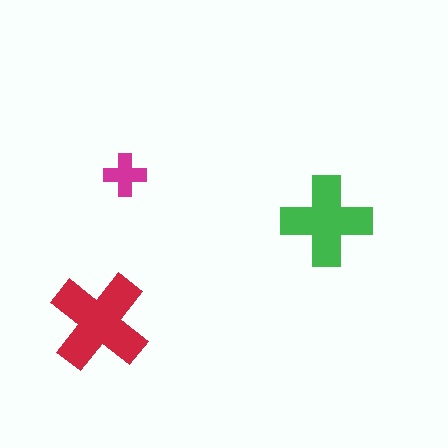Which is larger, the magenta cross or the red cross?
The red one.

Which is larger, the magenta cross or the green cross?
The green one.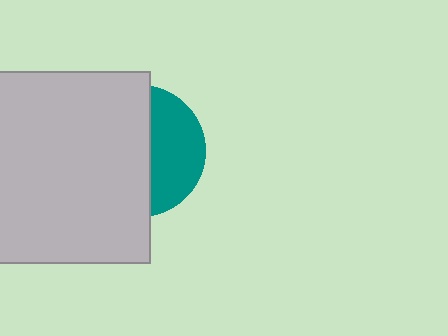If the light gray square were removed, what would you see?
You would see the complete teal circle.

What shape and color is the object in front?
The object in front is a light gray square.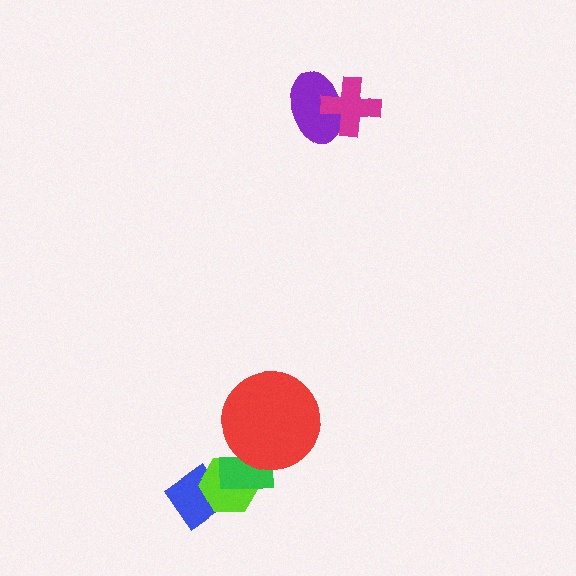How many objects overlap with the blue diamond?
1 object overlaps with the blue diamond.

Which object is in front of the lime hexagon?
The green rectangle is in front of the lime hexagon.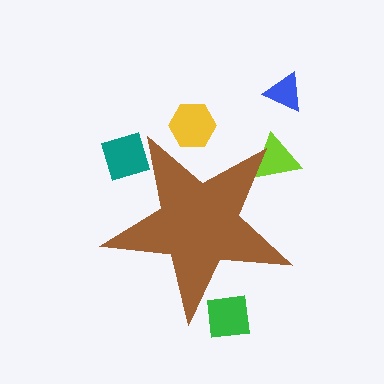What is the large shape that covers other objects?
A brown star.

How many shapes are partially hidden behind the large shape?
4 shapes are partially hidden.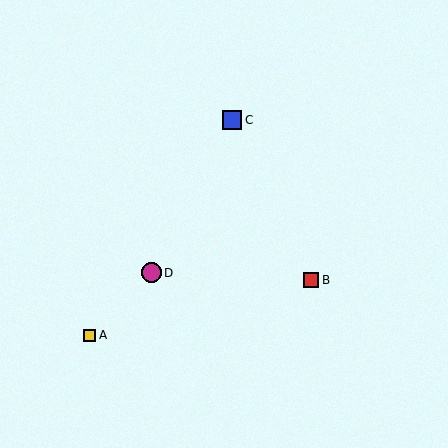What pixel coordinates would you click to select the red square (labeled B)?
Click at (311, 280) to select the red square B.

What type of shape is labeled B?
Shape B is a red square.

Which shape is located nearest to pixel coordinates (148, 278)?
The magenta circle (labeled D) at (151, 273) is nearest to that location.